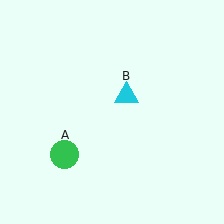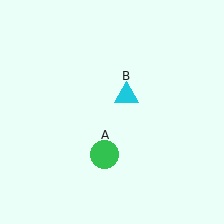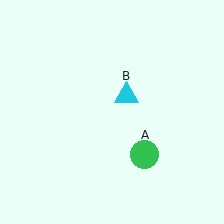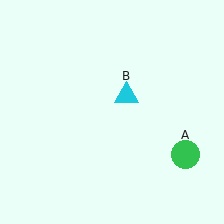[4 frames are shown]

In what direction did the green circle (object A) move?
The green circle (object A) moved right.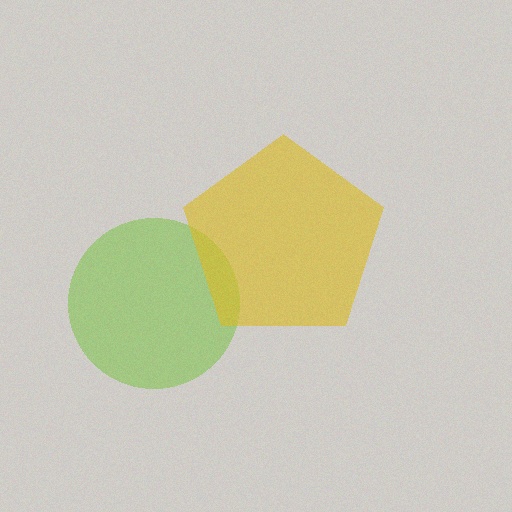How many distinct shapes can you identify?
There are 2 distinct shapes: a lime circle, a yellow pentagon.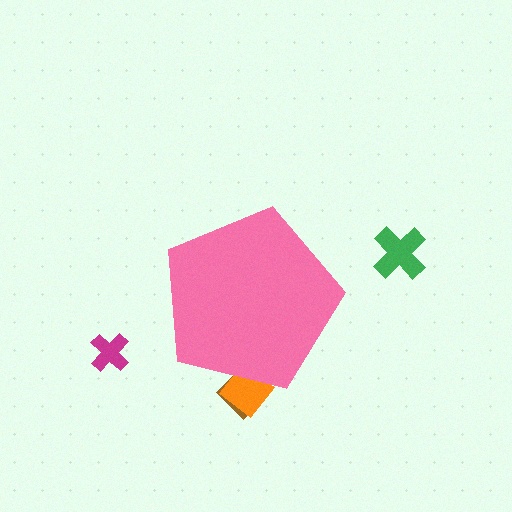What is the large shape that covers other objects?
A pink pentagon.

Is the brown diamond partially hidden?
Yes, the brown diamond is partially hidden behind the pink pentagon.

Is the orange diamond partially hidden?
Yes, the orange diamond is partially hidden behind the pink pentagon.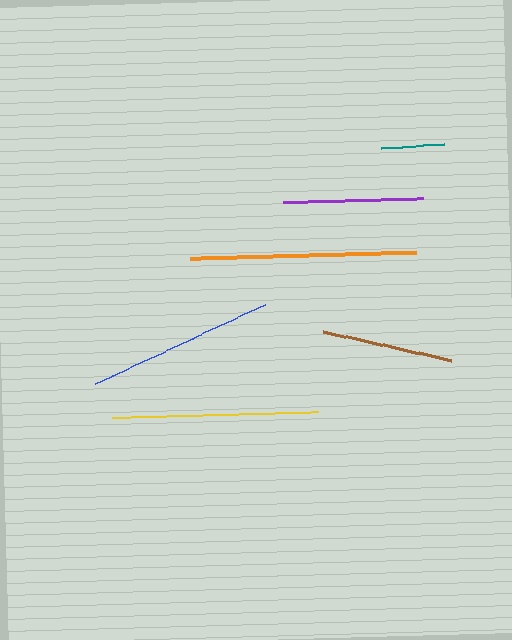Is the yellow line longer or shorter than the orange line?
The orange line is longer than the yellow line.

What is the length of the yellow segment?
The yellow segment is approximately 206 pixels long.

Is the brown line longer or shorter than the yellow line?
The yellow line is longer than the brown line.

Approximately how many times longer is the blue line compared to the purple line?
The blue line is approximately 1.3 times the length of the purple line.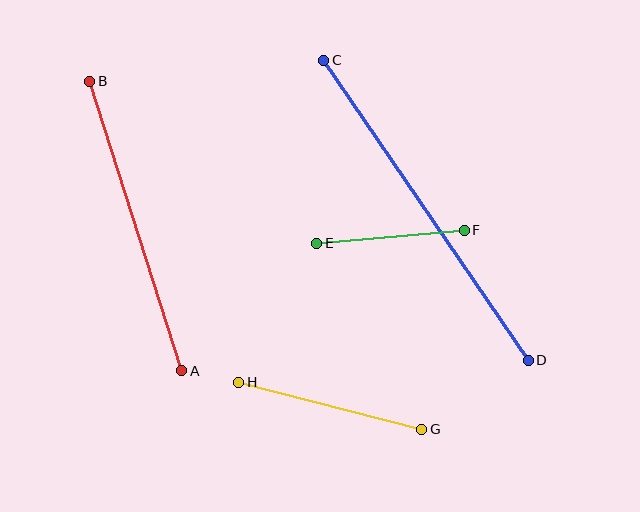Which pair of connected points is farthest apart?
Points C and D are farthest apart.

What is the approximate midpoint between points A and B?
The midpoint is at approximately (136, 226) pixels.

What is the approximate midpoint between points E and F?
The midpoint is at approximately (390, 237) pixels.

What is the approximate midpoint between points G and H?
The midpoint is at approximately (330, 406) pixels.